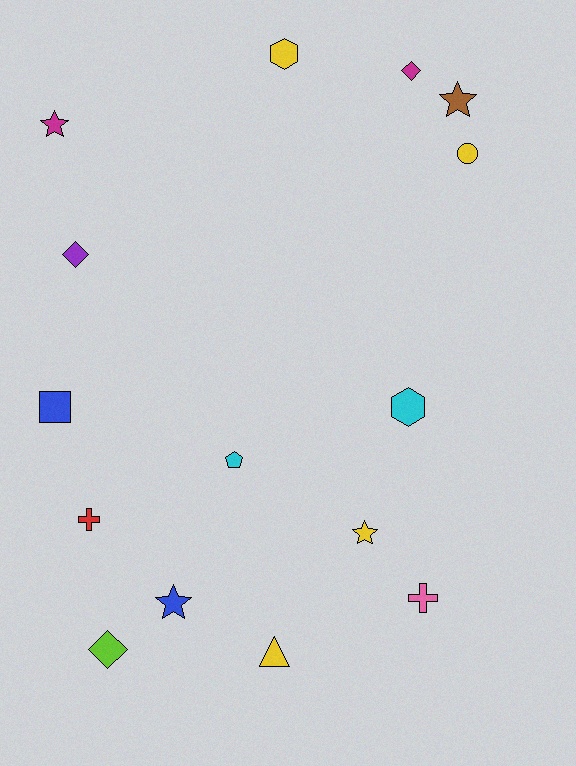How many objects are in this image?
There are 15 objects.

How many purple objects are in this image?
There is 1 purple object.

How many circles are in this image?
There is 1 circle.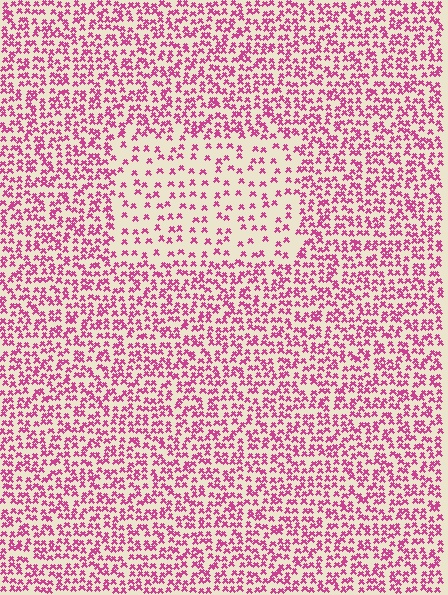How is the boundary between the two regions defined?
The boundary is defined by a change in element density (approximately 2.2x ratio). All elements are the same color, size, and shape.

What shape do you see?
I see a rectangle.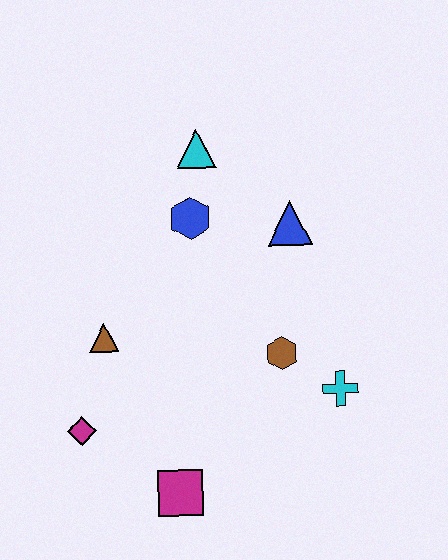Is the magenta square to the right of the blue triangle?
No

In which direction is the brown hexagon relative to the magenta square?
The brown hexagon is above the magenta square.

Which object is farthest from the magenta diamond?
The cyan triangle is farthest from the magenta diamond.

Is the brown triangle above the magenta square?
Yes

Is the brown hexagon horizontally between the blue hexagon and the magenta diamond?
No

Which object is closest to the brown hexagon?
The cyan cross is closest to the brown hexagon.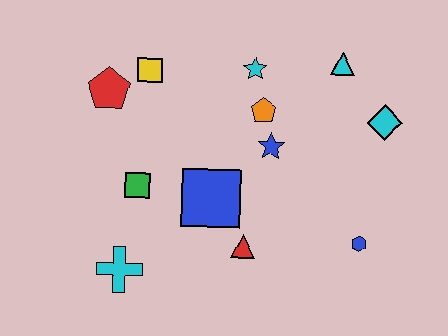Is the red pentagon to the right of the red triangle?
No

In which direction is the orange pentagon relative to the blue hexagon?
The orange pentagon is above the blue hexagon.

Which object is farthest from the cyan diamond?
The cyan cross is farthest from the cyan diamond.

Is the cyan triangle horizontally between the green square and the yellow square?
No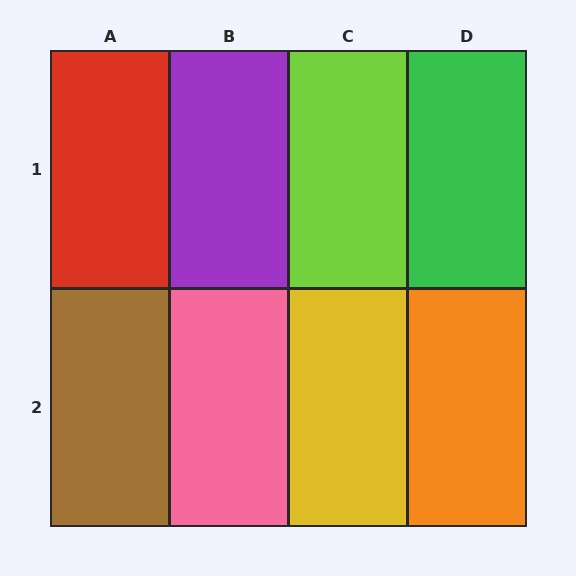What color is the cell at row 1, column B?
Purple.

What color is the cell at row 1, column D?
Green.